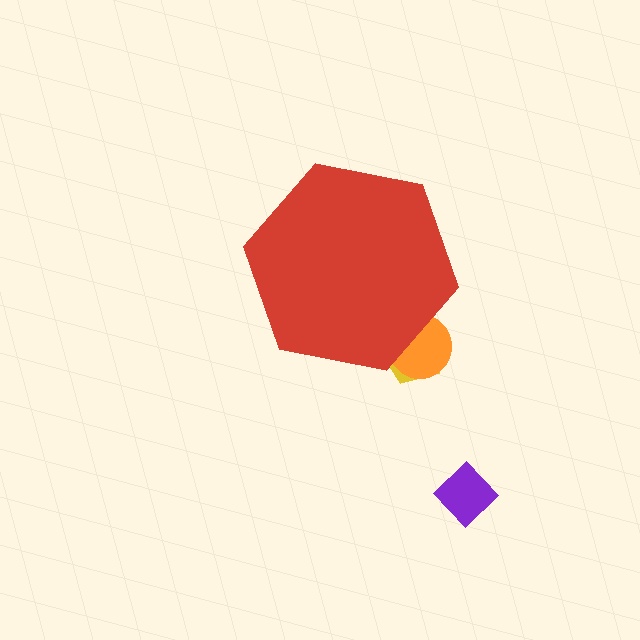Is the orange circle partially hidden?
Yes, the orange circle is partially hidden behind the red hexagon.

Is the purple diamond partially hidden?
No, the purple diamond is fully visible.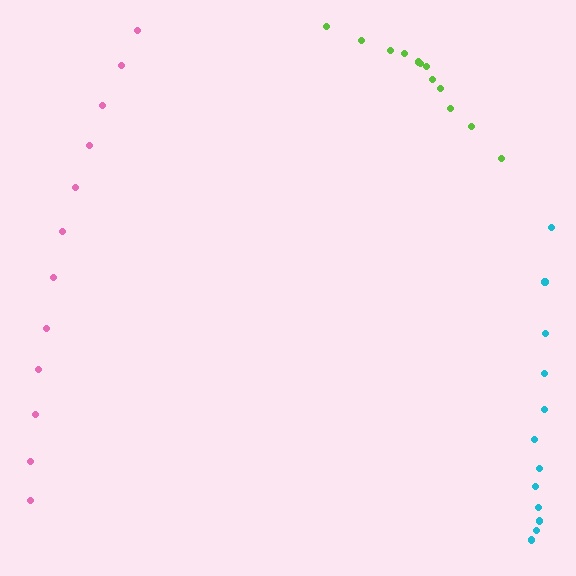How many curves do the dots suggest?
There are 3 distinct paths.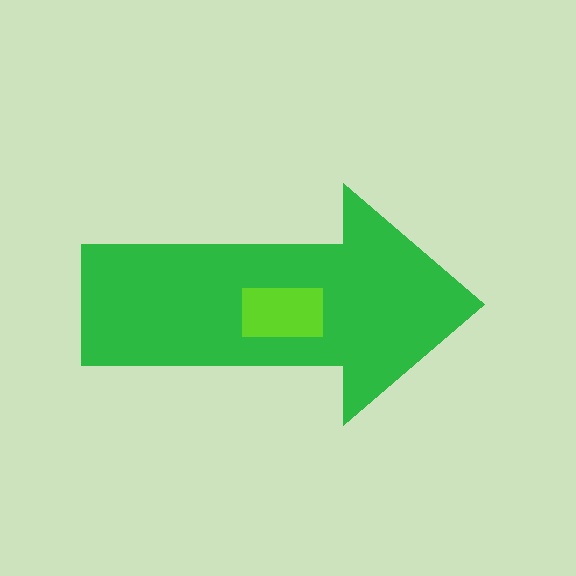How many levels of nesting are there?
2.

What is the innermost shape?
The lime rectangle.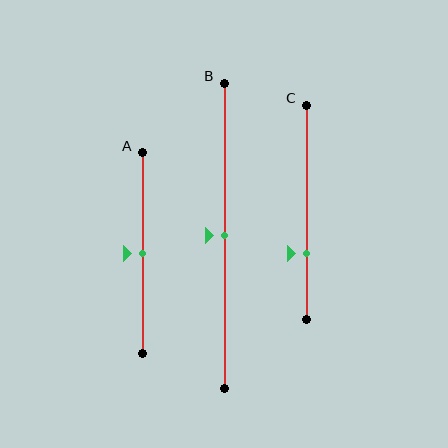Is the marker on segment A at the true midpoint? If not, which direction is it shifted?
Yes, the marker on segment A is at the true midpoint.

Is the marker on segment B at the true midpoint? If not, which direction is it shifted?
Yes, the marker on segment B is at the true midpoint.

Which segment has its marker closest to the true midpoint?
Segment A has its marker closest to the true midpoint.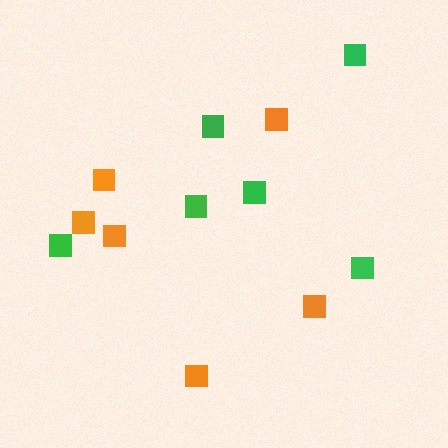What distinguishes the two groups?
There are 2 groups: one group of orange squares (6) and one group of green squares (6).